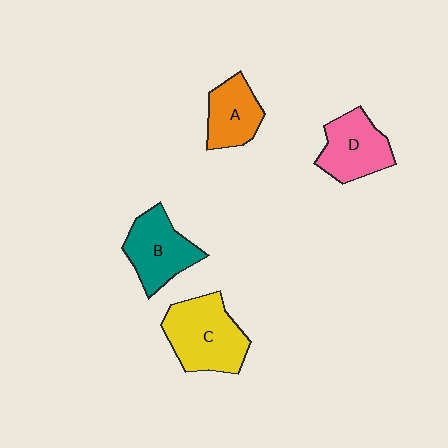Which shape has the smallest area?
Shape A (orange).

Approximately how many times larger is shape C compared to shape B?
Approximately 1.3 times.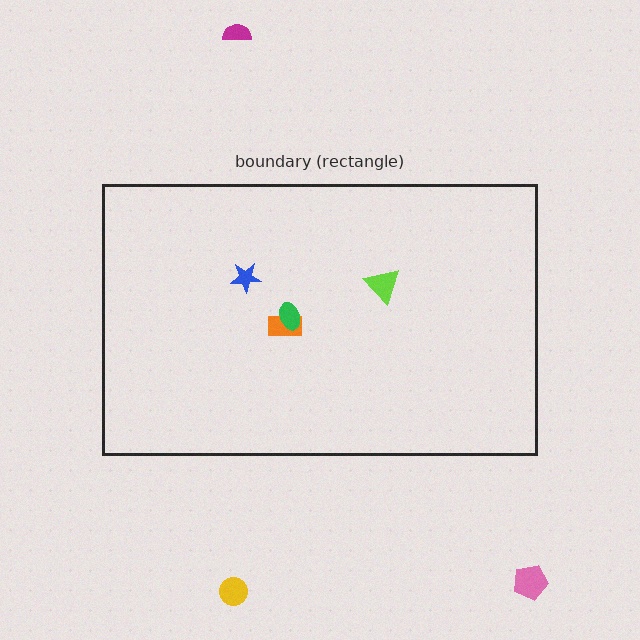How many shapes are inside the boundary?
4 inside, 3 outside.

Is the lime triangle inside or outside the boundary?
Inside.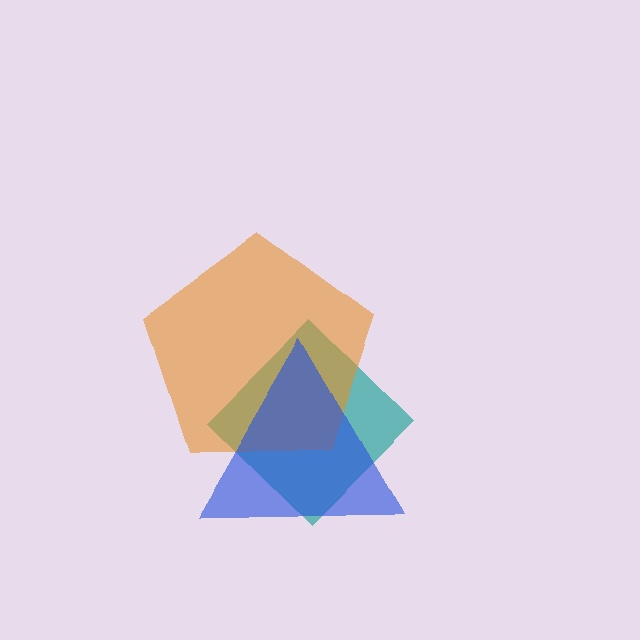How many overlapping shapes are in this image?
There are 3 overlapping shapes in the image.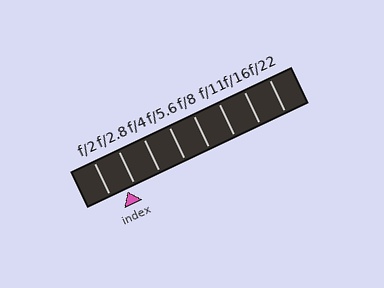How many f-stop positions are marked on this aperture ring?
There are 8 f-stop positions marked.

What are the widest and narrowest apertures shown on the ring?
The widest aperture shown is f/2 and the narrowest is f/22.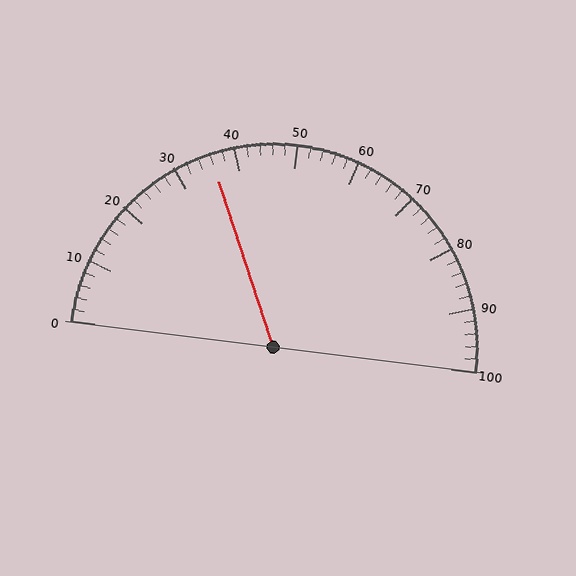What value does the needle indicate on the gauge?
The needle indicates approximately 36.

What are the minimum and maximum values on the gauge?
The gauge ranges from 0 to 100.